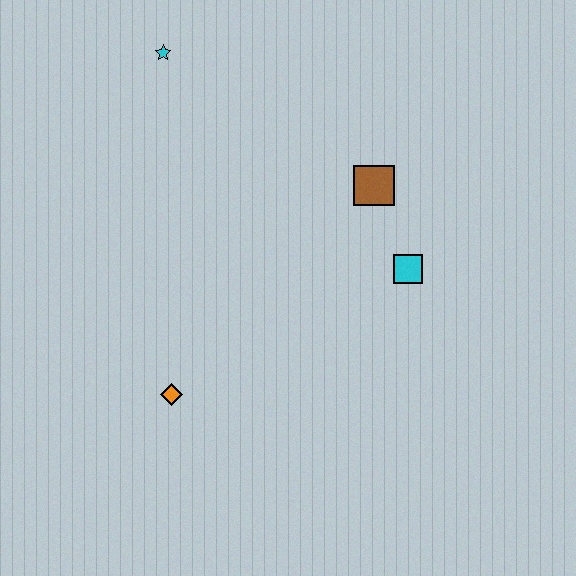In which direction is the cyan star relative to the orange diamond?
The cyan star is above the orange diamond.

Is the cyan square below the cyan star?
Yes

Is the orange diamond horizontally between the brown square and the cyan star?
Yes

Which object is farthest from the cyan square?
The cyan star is farthest from the cyan square.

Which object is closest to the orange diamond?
The cyan square is closest to the orange diamond.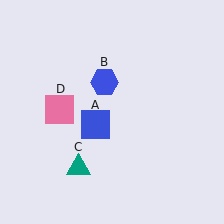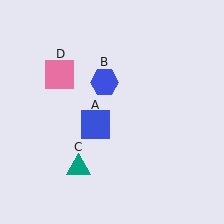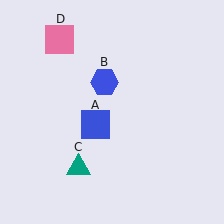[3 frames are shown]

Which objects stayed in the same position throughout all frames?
Blue square (object A) and blue hexagon (object B) and teal triangle (object C) remained stationary.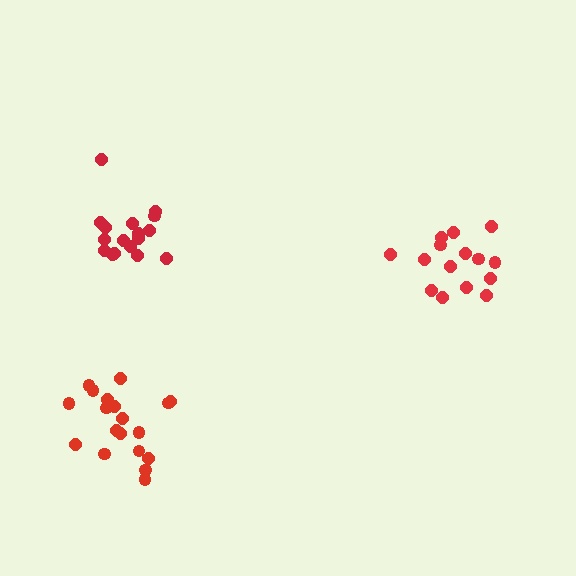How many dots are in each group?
Group 1: 15 dots, Group 2: 17 dots, Group 3: 19 dots (51 total).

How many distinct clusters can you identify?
There are 3 distinct clusters.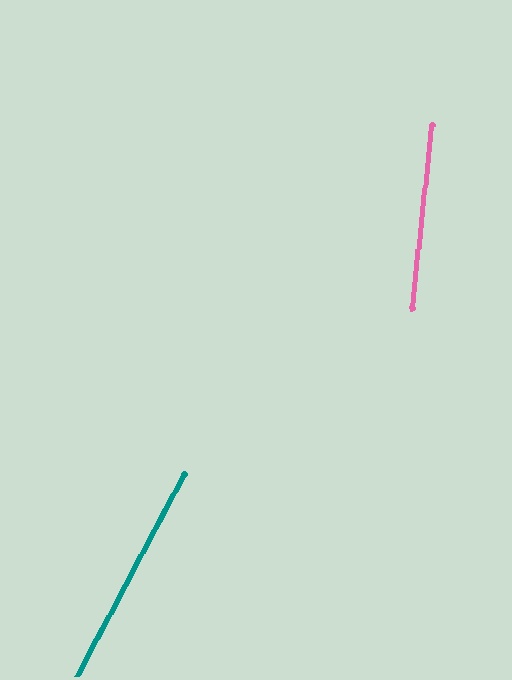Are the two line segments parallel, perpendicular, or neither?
Neither parallel nor perpendicular — they differ by about 22°.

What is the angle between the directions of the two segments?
Approximately 22 degrees.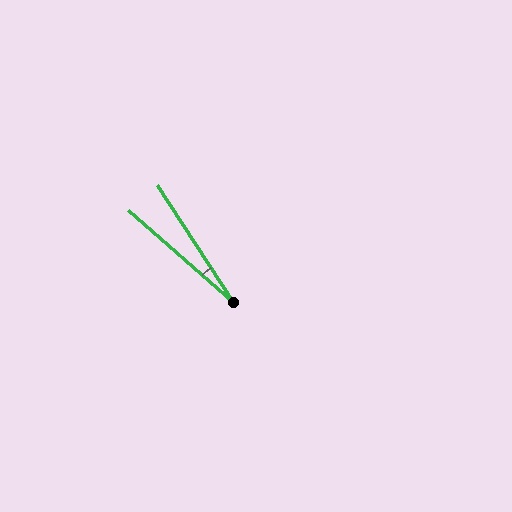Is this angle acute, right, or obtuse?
It is acute.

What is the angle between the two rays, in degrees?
Approximately 16 degrees.